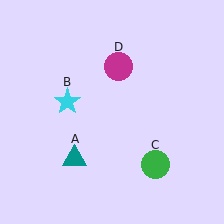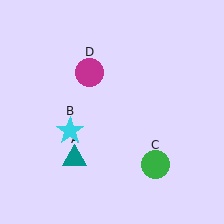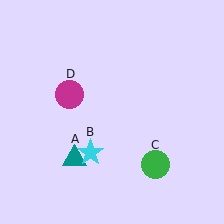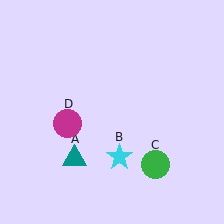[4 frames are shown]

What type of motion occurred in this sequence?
The cyan star (object B), magenta circle (object D) rotated counterclockwise around the center of the scene.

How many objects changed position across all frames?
2 objects changed position: cyan star (object B), magenta circle (object D).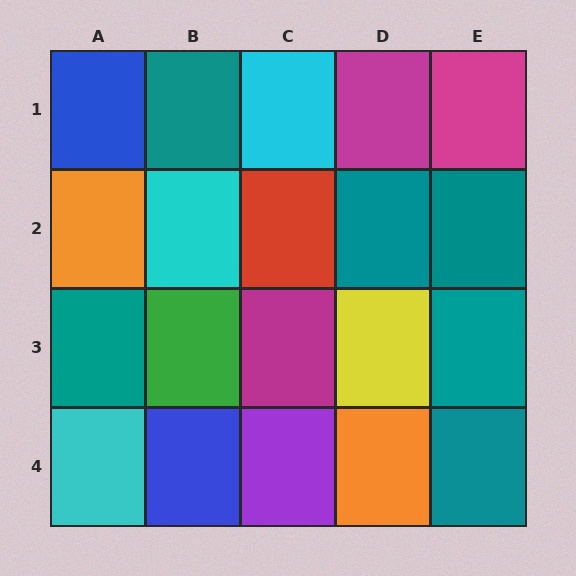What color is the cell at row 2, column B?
Cyan.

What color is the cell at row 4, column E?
Teal.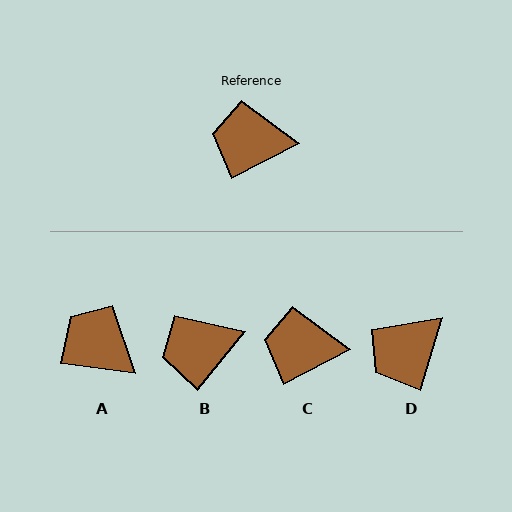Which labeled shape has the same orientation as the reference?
C.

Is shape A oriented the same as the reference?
No, it is off by about 35 degrees.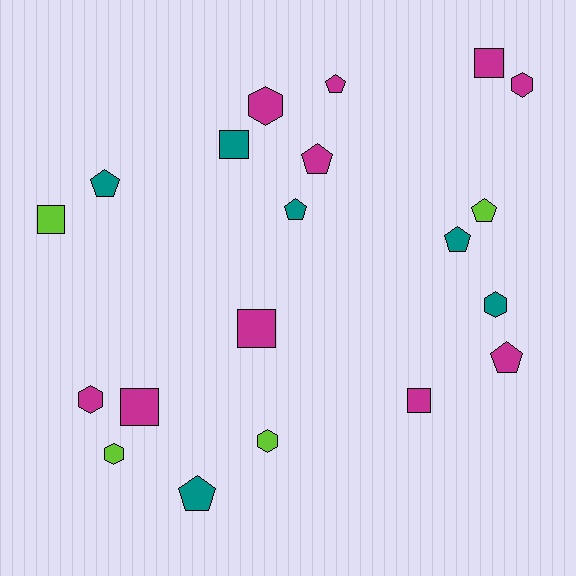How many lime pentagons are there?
There is 1 lime pentagon.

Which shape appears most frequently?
Pentagon, with 8 objects.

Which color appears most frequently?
Magenta, with 10 objects.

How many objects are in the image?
There are 20 objects.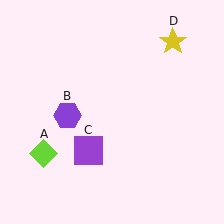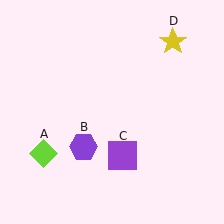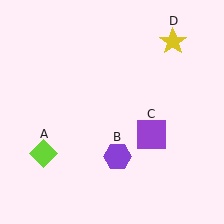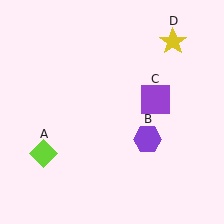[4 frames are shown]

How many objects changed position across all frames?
2 objects changed position: purple hexagon (object B), purple square (object C).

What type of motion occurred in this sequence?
The purple hexagon (object B), purple square (object C) rotated counterclockwise around the center of the scene.